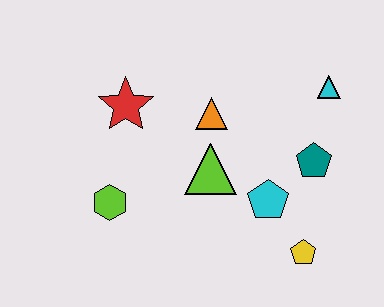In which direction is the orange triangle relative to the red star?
The orange triangle is to the right of the red star.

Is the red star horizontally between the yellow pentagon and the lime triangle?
No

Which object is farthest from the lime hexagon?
The cyan triangle is farthest from the lime hexagon.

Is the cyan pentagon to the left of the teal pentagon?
Yes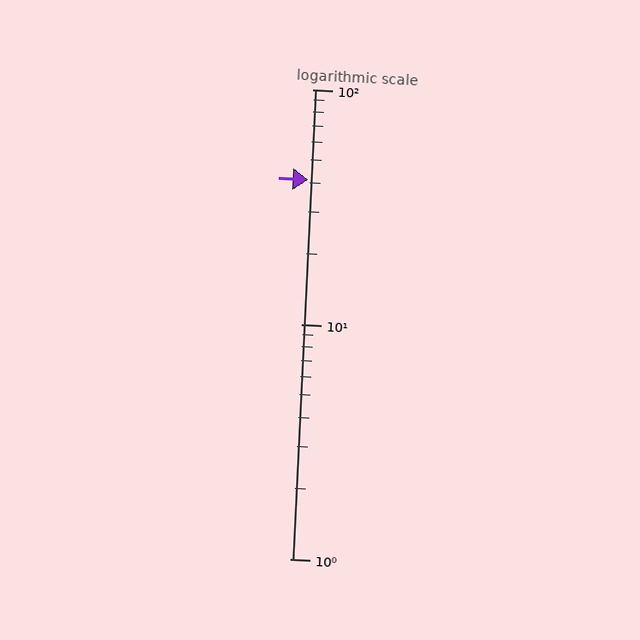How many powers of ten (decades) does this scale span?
The scale spans 2 decades, from 1 to 100.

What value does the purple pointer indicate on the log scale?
The pointer indicates approximately 41.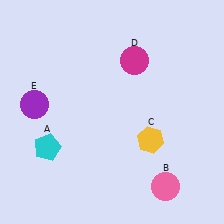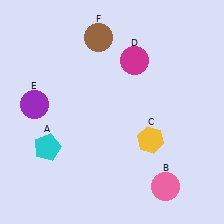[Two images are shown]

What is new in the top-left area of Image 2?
A brown circle (F) was added in the top-left area of Image 2.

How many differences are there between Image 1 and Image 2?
There is 1 difference between the two images.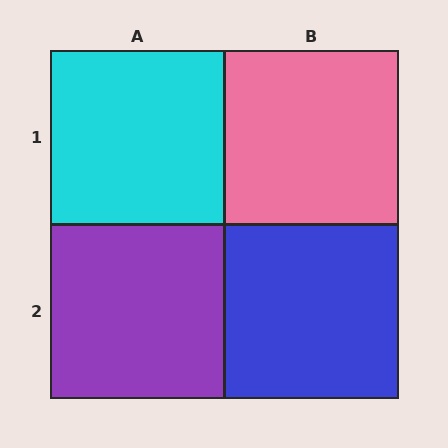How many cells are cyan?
1 cell is cyan.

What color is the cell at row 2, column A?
Purple.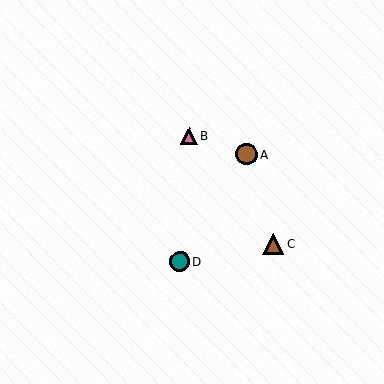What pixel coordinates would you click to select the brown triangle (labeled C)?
Click at (273, 244) to select the brown triangle C.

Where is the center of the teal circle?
The center of the teal circle is at (180, 262).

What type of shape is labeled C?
Shape C is a brown triangle.